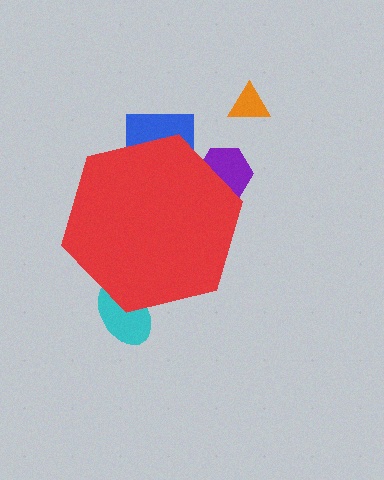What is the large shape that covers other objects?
A red hexagon.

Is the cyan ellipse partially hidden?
Yes, the cyan ellipse is partially hidden behind the red hexagon.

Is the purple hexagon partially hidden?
Yes, the purple hexagon is partially hidden behind the red hexagon.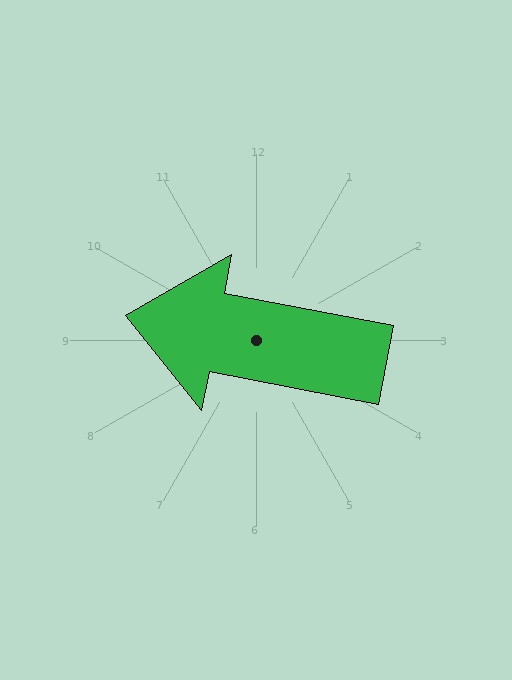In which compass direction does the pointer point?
West.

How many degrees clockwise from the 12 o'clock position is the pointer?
Approximately 281 degrees.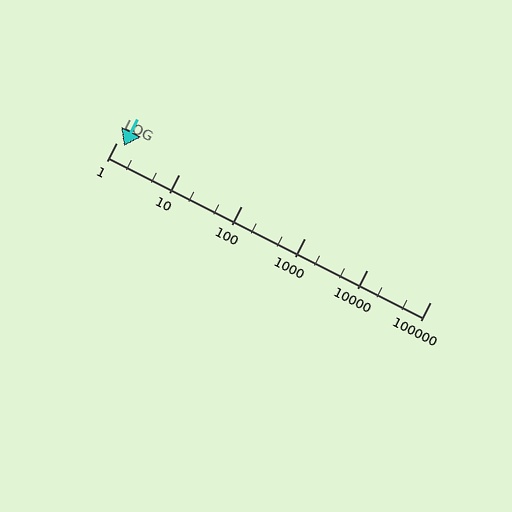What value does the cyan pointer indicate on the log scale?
The pointer indicates approximately 1.3.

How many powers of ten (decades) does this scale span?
The scale spans 5 decades, from 1 to 100000.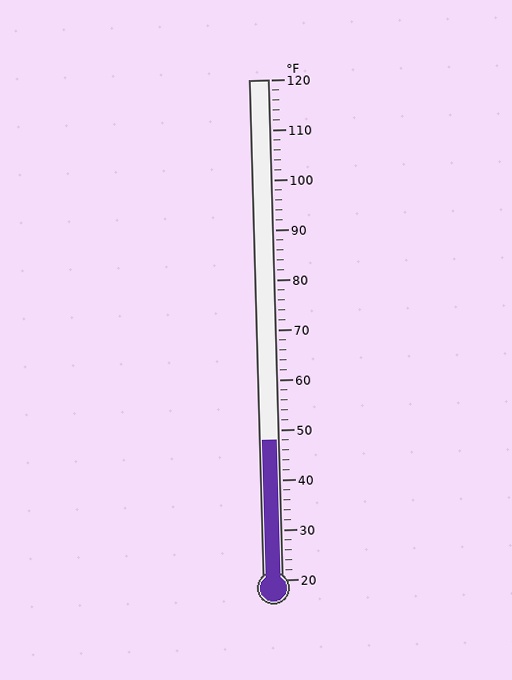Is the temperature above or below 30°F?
The temperature is above 30°F.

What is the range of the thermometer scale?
The thermometer scale ranges from 20°F to 120°F.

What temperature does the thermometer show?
The thermometer shows approximately 48°F.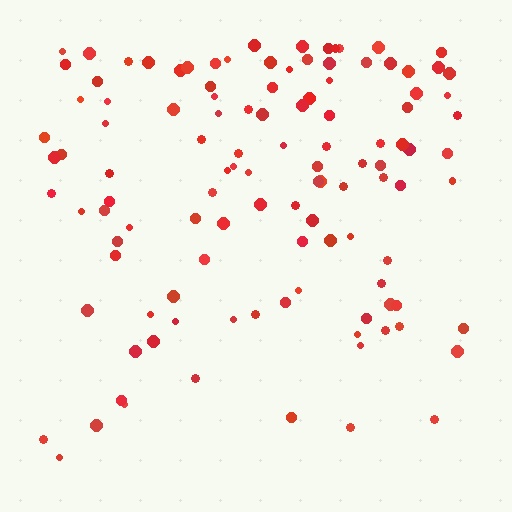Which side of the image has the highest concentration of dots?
The top.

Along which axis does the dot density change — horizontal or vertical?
Vertical.